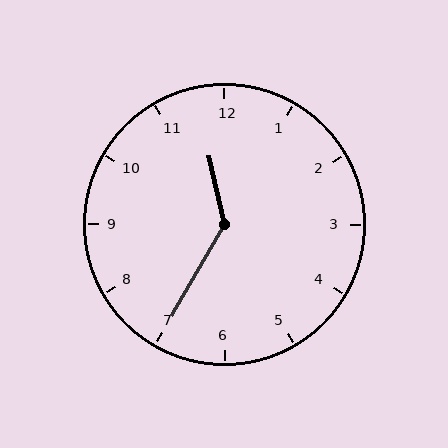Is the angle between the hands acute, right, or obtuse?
It is obtuse.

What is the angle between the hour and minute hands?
Approximately 138 degrees.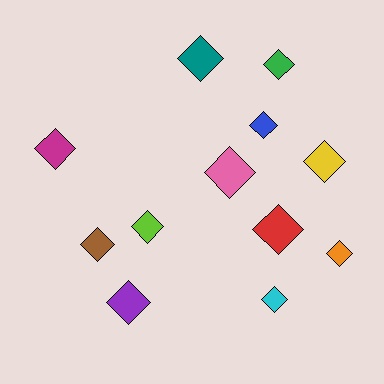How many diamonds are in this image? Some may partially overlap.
There are 12 diamonds.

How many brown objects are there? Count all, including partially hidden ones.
There is 1 brown object.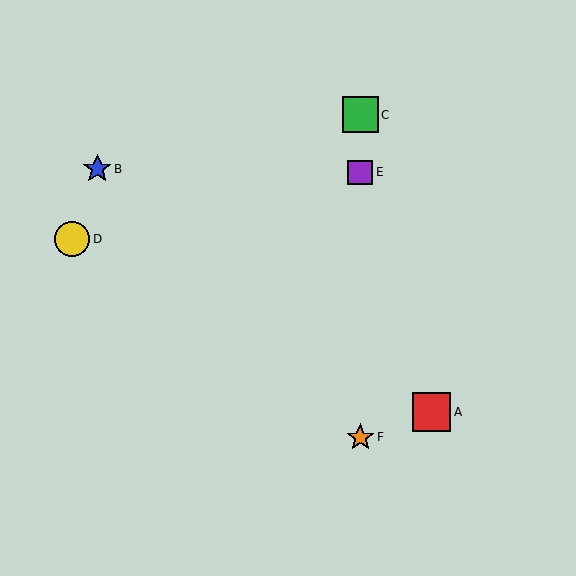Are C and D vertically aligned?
No, C is at x≈360 and D is at x≈72.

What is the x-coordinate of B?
Object B is at x≈97.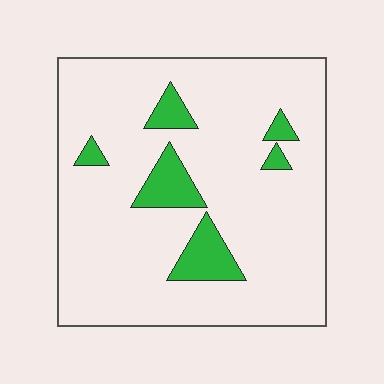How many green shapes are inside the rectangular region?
6.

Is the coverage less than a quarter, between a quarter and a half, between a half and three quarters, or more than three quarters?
Less than a quarter.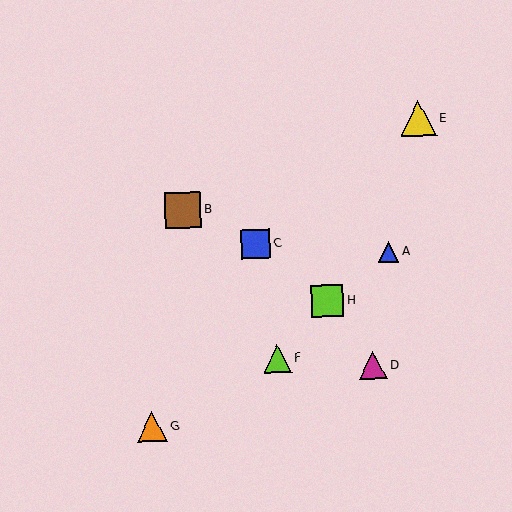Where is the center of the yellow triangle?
The center of the yellow triangle is at (418, 118).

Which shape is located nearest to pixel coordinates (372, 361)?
The magenta triangle (labeled D) at (373, 365) is nearest to that location.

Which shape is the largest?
The brown square (labeled B) is the largest.